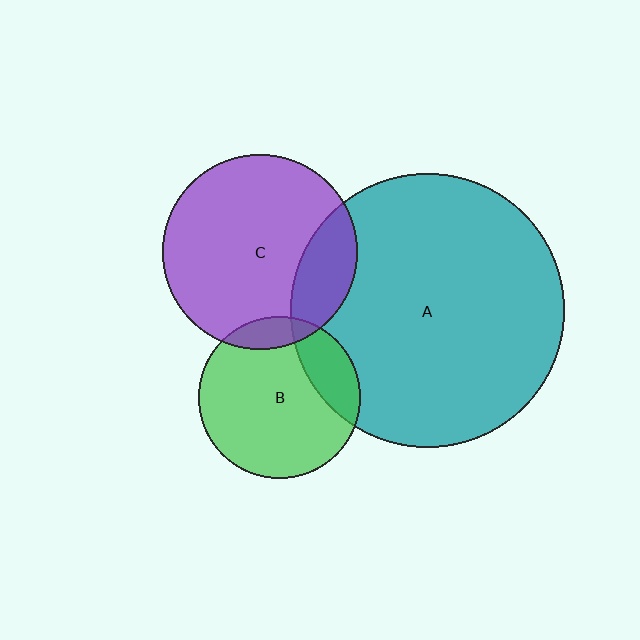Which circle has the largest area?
Circle A (teal).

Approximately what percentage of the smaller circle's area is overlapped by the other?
Approximately 20%.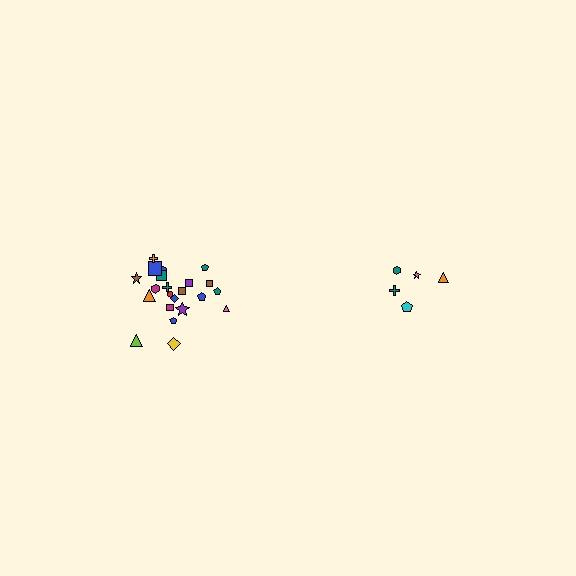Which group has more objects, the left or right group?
The left group.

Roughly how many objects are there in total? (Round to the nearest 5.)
Roughly 25 objects in total.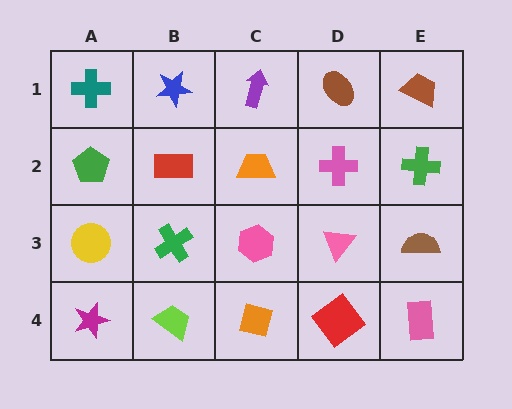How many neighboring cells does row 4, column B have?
3.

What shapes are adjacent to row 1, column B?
A red rectangle (row 2, column B), a teal cross (row 1, column A), a purple arrow (row 1, column C).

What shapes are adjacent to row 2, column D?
A brown ellipse (row 1, column D), a pink triangle (row 3, column D), an orange trapezoid (row 2, column C), a green cross (row 2, column E).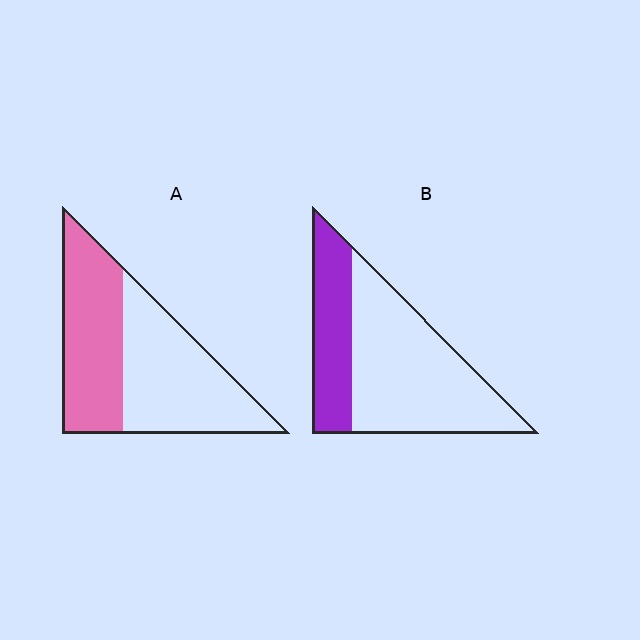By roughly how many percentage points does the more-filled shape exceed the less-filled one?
By roughly 15 percentage points (A over B).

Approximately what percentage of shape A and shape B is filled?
A is approximately 45% and B is approximately 30%.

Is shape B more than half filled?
No.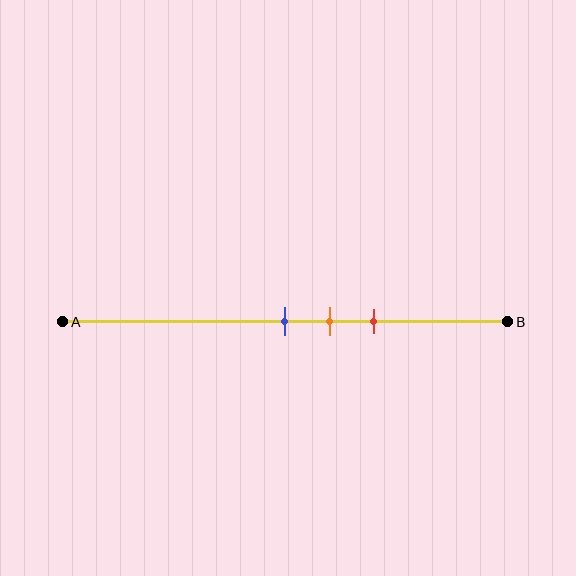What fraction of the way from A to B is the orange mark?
The orange mark is approximately 60% (0.6) of the way from A to B.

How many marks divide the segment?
There are 3 marks dividing the segment.